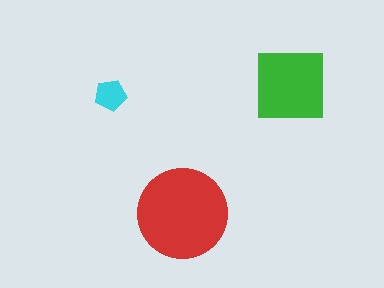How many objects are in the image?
There are 3 objects in the image.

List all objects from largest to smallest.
The red circle, the green square, the cyan pentagon.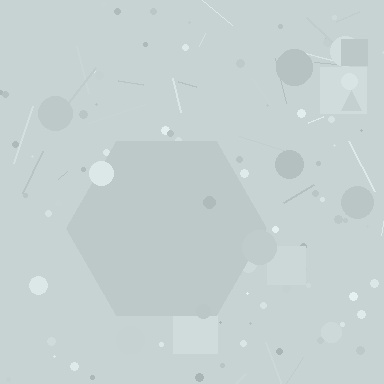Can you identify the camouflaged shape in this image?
The camouflaged shape is a hexagon.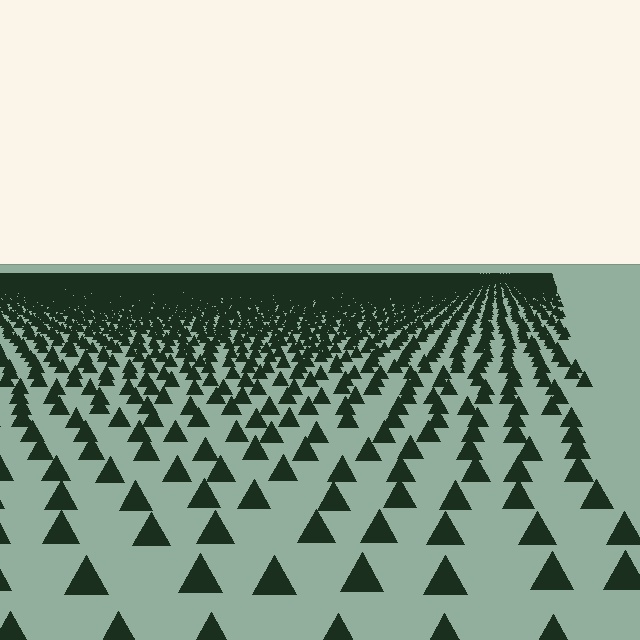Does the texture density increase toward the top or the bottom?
Density increases toward the top.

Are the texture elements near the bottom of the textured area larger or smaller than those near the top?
Larger. Near the bottom, elements are closer to the viewer and appear at a bigger on-screen size.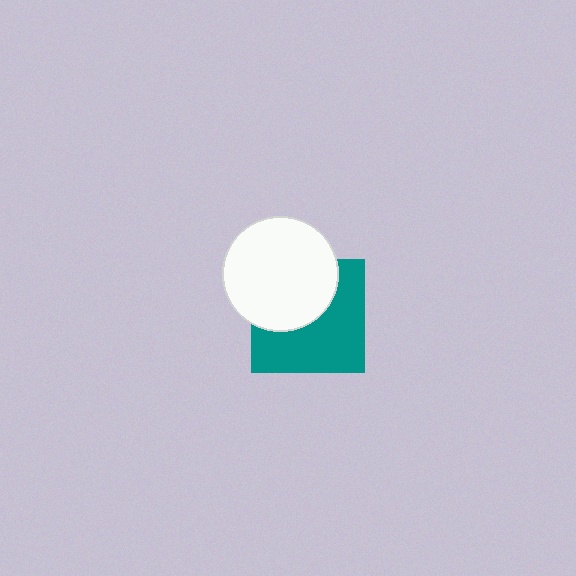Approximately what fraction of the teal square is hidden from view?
Roughly 43% of the teal square is hidden behind the white circle.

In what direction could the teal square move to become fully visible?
The teal square could move toward the lower-right. That would shift it out from behind the white circle entirely.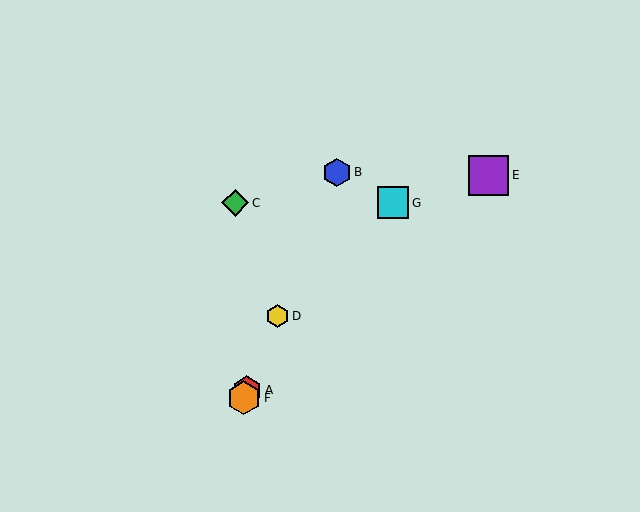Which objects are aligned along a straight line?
Objects A, B, D, F are aligned along a straight line.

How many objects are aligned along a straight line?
4 objects (A, B, D, F) are aligned along a straight line.